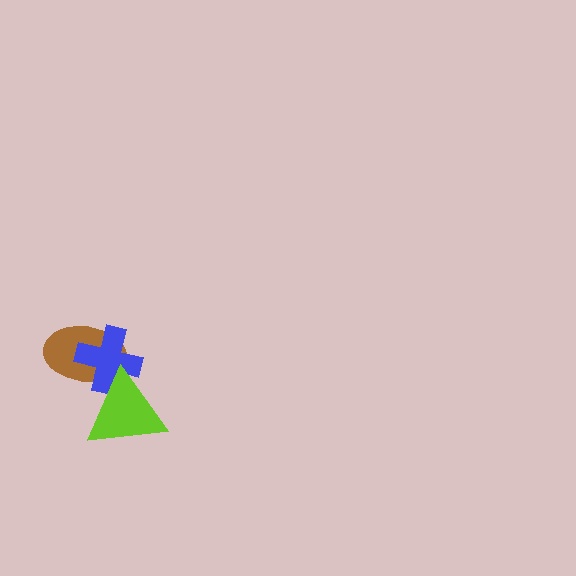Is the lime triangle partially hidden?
No, no other shape covers it.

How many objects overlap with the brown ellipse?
2 objects overlap with the brown ellipse.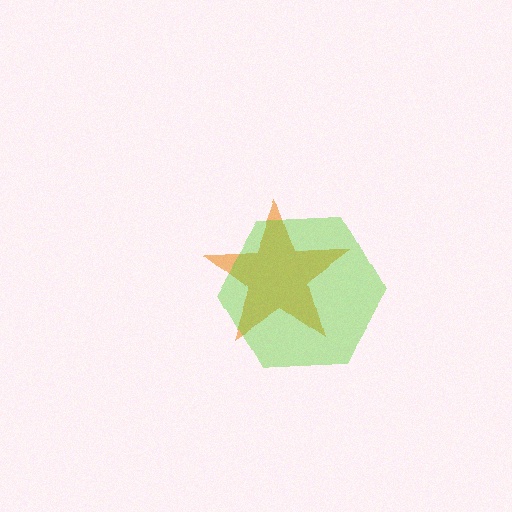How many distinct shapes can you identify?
There are 2 distinct shapes: an orange star, a lime hexagon.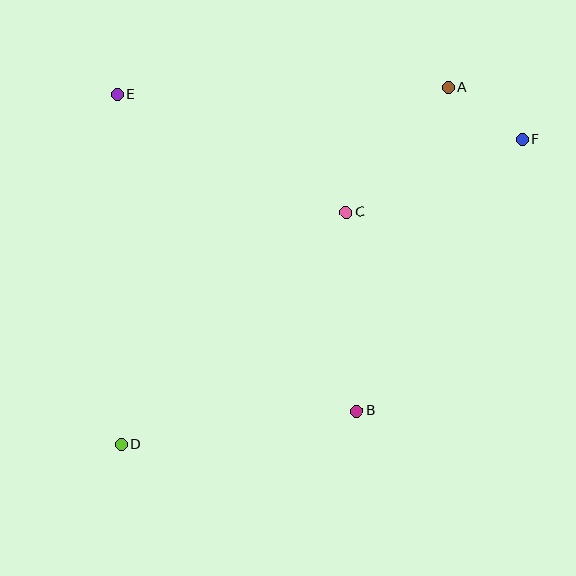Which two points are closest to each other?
Points A and F are closest to each other.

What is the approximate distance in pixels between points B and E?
The distance between B and E is approximately 397 pixels.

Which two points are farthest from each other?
Points D and F are farthest from each other.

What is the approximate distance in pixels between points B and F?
The distance between B and F is approximately 318 pixels.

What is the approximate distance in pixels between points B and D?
The distance between B and D is approximately 237 pixels.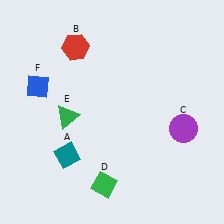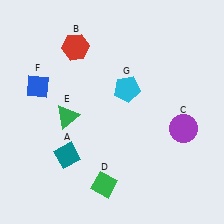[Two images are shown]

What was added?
A cyan pentagon (G) was added in Image 2.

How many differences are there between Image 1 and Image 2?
There is 1 difference between the two images.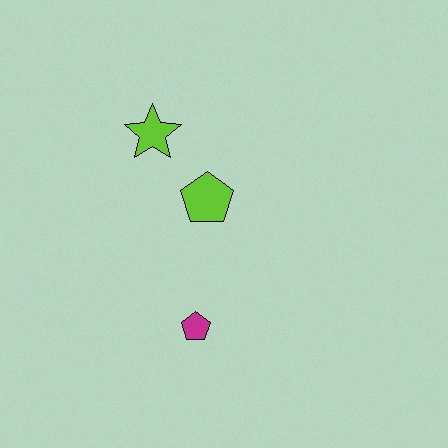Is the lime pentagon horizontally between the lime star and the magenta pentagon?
No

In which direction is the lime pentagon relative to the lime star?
The lime pentagon is below the lime star.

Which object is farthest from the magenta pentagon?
The lime star is farthest from the magenta pentagon.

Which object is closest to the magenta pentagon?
The lime pentagon is closest to the magenta pentagon.